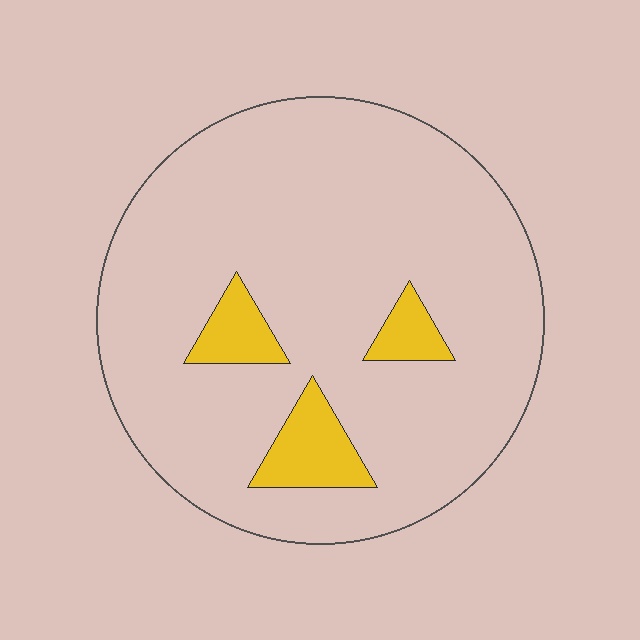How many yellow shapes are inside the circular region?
3.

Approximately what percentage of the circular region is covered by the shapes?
Approximately 10%.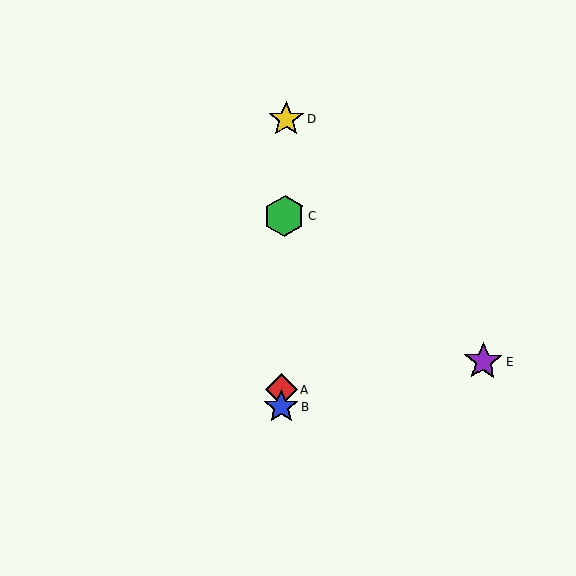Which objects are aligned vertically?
Objects A, B, C, D are aligned vertically.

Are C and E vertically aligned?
No, C is at x≈285 and E is at x≈483.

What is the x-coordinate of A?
Object A is at x≈281.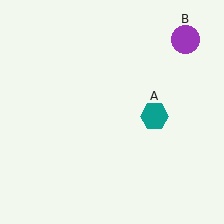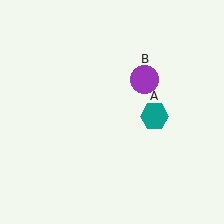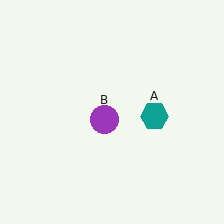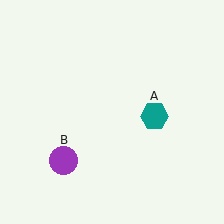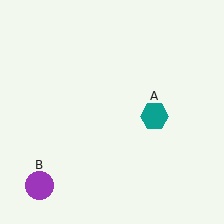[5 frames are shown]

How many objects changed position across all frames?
1 object changed position: purple circle (object B).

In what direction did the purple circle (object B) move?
The purple circle (object B) moved down and to the left.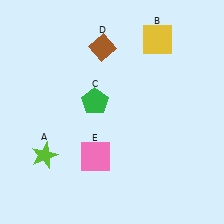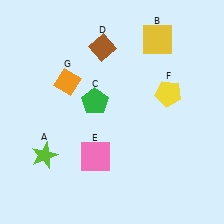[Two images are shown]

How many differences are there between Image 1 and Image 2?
There are 2 differences between the two images.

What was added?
A yellow pentagon (F), an orange diamond (G) were added in Image 2.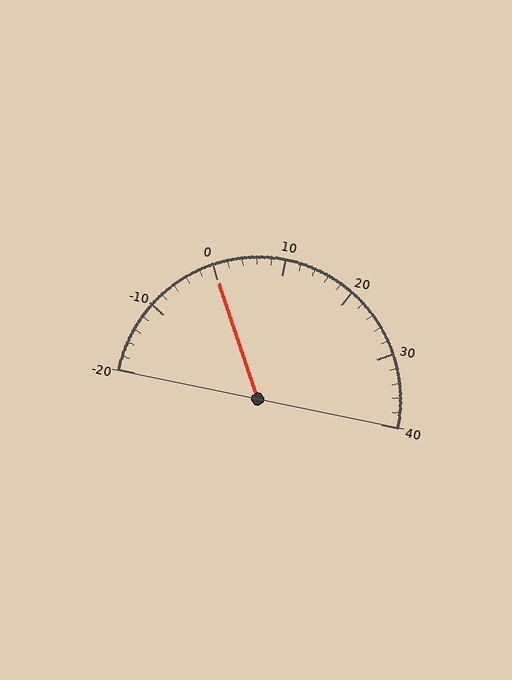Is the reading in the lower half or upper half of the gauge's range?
The reading is in the lower half of the range (-20 to 40).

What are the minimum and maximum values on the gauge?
The gauge ranges from -20 to 40.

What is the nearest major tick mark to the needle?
The nearest major tick mark is 0.